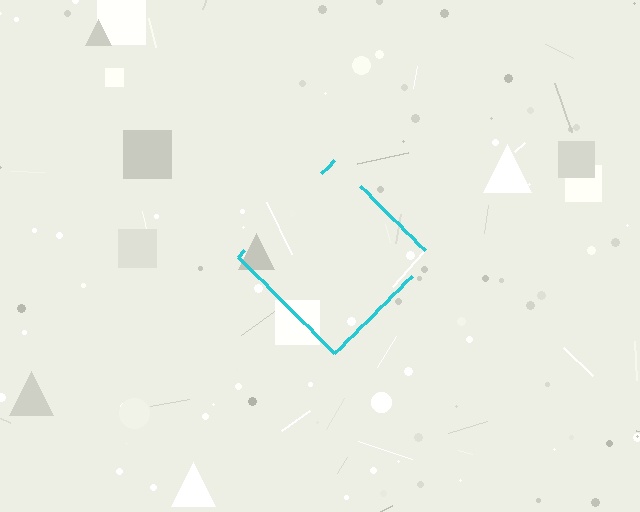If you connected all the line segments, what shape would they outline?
They would outline a diamond.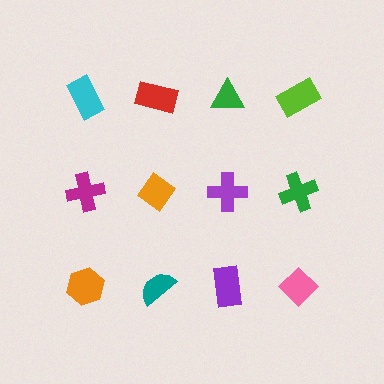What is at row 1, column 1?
A cyan rectangle.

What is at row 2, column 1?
A magenta cross.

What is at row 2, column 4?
A green cross.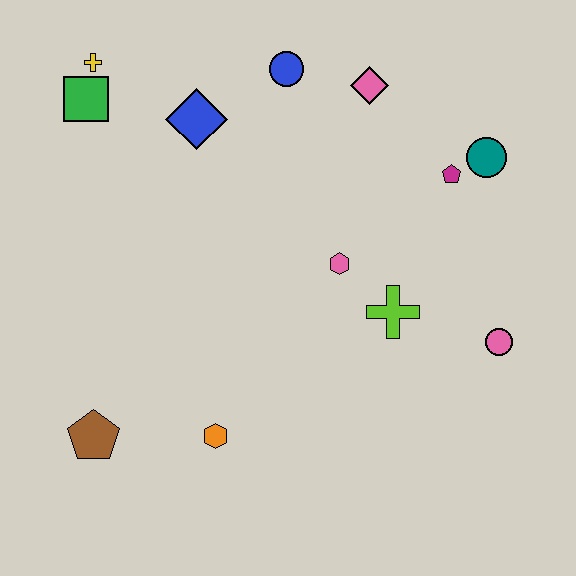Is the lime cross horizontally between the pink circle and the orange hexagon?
Yes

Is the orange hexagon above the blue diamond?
No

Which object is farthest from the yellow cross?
The pink circle is farthest from the yellow cross.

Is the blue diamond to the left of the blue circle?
Yes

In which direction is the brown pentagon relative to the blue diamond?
The brown pentagon is below the blue diamond.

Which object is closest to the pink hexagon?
The lime cross is closest to the pink hexagon.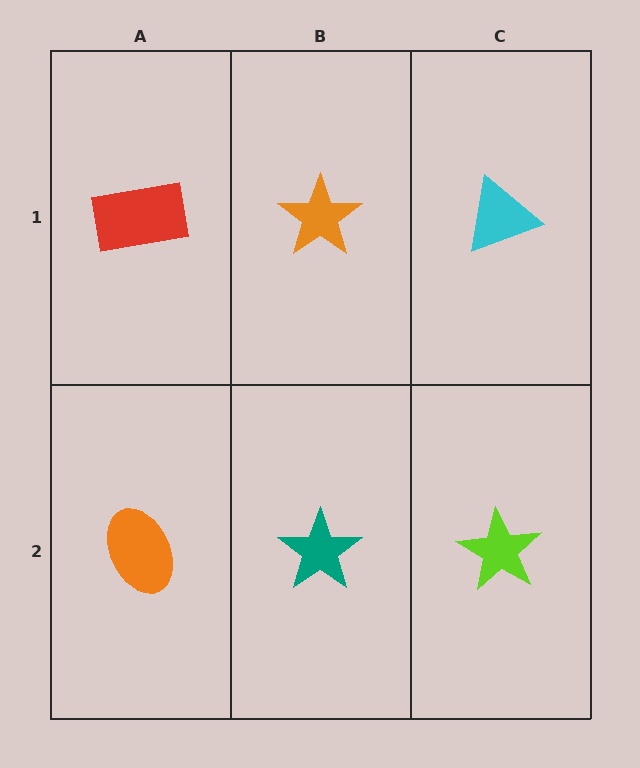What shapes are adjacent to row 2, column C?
A cyan triangle (row 1, column C), a teal star (row 2, column B).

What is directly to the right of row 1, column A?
An orange star.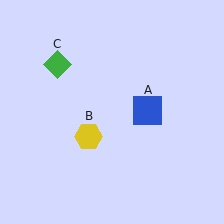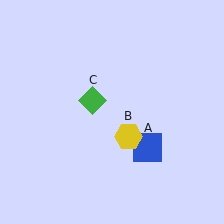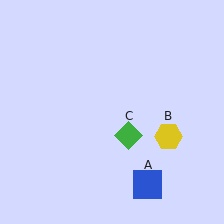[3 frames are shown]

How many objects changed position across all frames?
3 objects changed position: blue square (object A), yellow hexagon (object B), green diamond (object C).